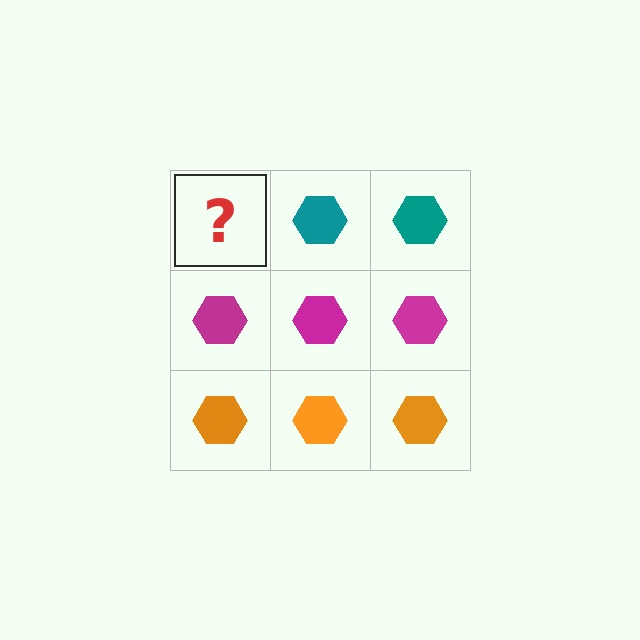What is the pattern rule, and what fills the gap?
The rule is that each row has a consistent color. The gap should be filled with a teal hexagon.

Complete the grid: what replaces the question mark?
The question mark should be replaced with a teal hexagon.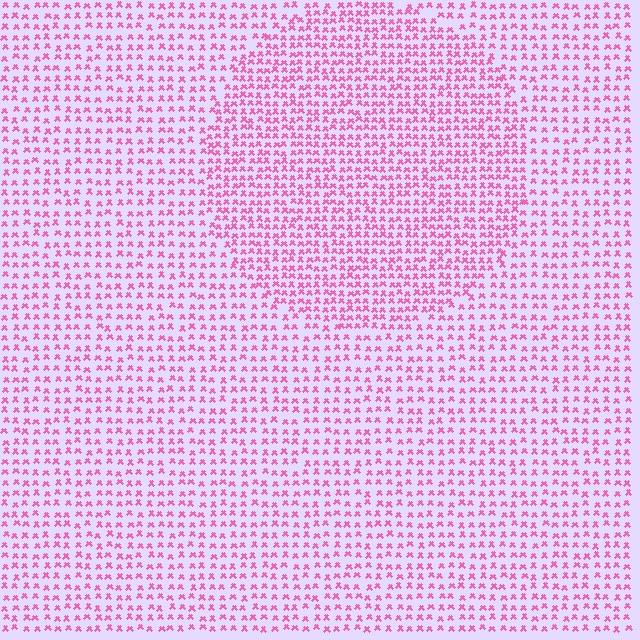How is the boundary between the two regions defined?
The boundary is defined by a change in element density (approximately 1.6x ratio). All elements are the same color, size, and shape.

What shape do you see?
I see a circle.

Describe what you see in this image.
The image contains small pink elements arranged at two different densities. A circle-shaped region is visible where the elements are more densely packed than the surrounding area.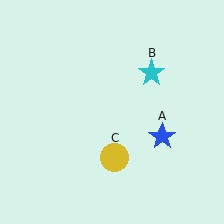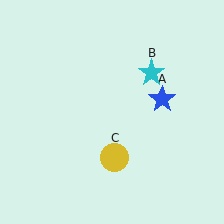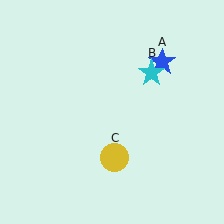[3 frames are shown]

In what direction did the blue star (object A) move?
The blue star (object A) moved up.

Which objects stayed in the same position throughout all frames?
Cyan star (object B) and yellow circle (object C) remained stationary.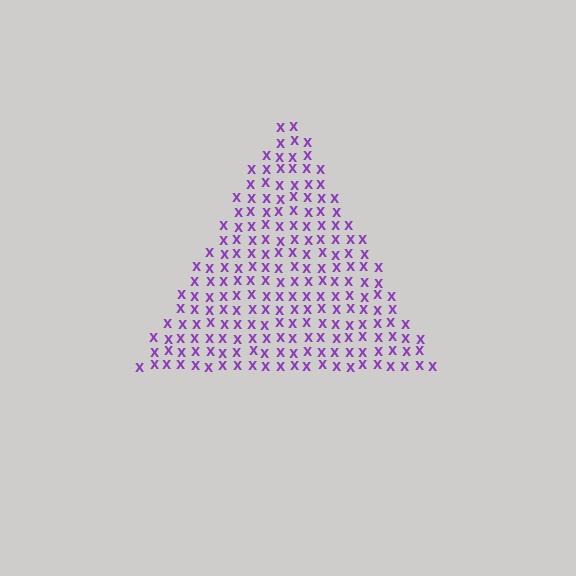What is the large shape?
The large shape is a triangle.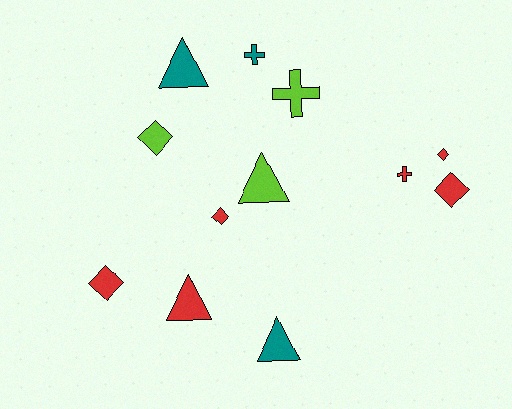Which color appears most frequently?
Red, with 6 objects.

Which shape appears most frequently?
Diamond, with 5 objects.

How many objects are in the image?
There are 12 objects.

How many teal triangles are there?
There are 2 teal triangles.